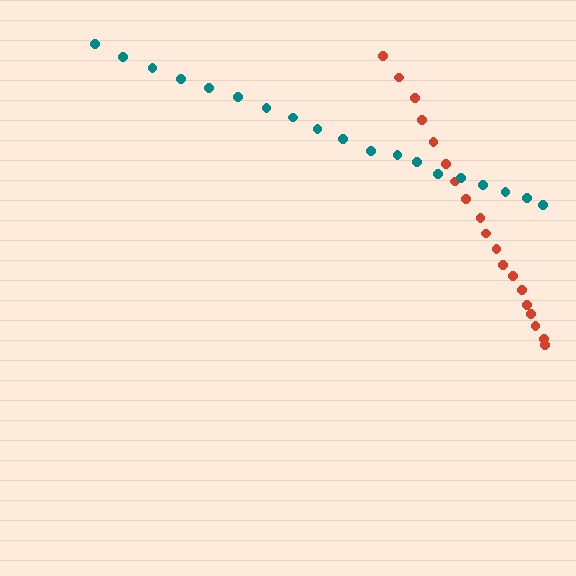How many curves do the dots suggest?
There are 2 distinct paths.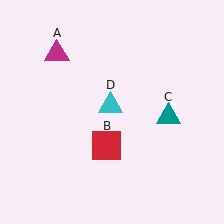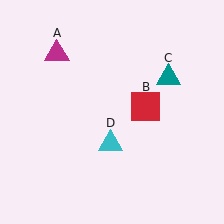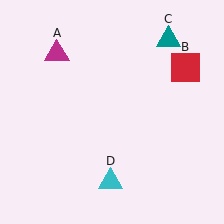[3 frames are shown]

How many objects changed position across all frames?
3 objects changed position: red square (object B), teal triangle (object C), cyan triangle (object D).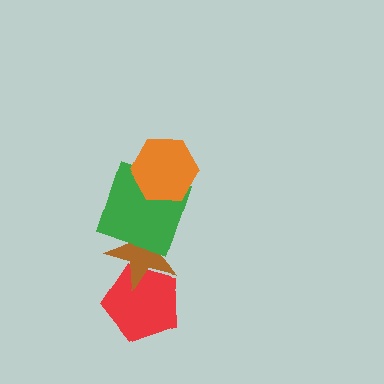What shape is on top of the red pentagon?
The brown star is on top of the red pentagon.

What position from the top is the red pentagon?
The red pentagon is 4th from the top.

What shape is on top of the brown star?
The green square is on top of the brown star.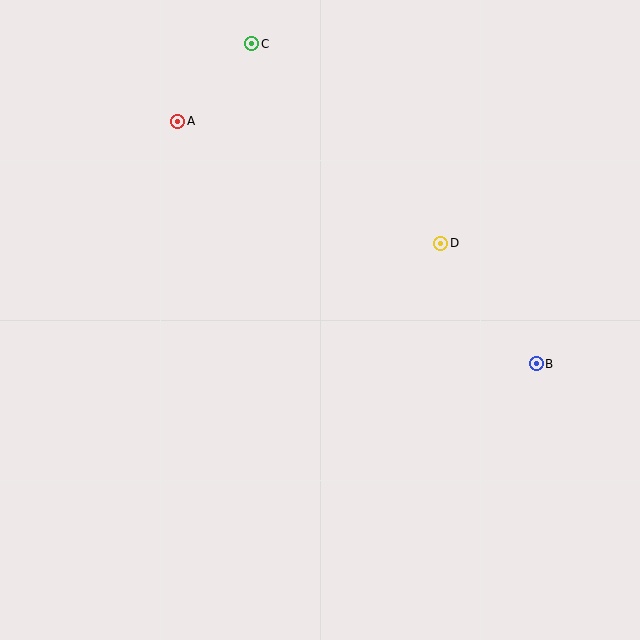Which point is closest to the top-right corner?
Point D is closest to the top-right corner.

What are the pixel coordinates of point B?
Point B is at (536, 364).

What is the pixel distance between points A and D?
The distance between A and D is 290 pixels.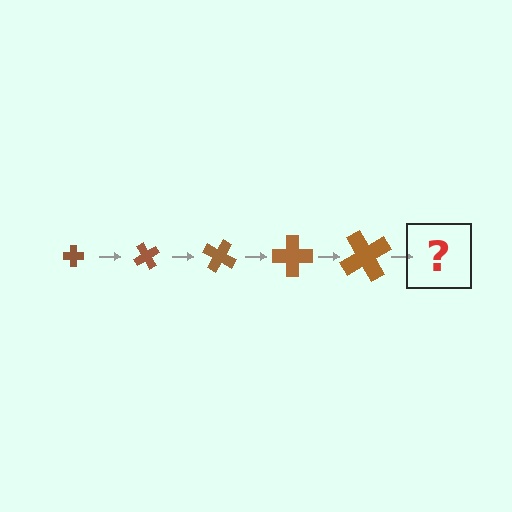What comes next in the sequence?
The next element should be a cross, larger than the previous one and rotated 300 degrees from the start.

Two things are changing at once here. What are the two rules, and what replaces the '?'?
The two rules are that the cross grows larger each step and it rotates 60 degrees each step. The '?' should be a cross, larger than the previous one and rotated 300 degrees from the start.